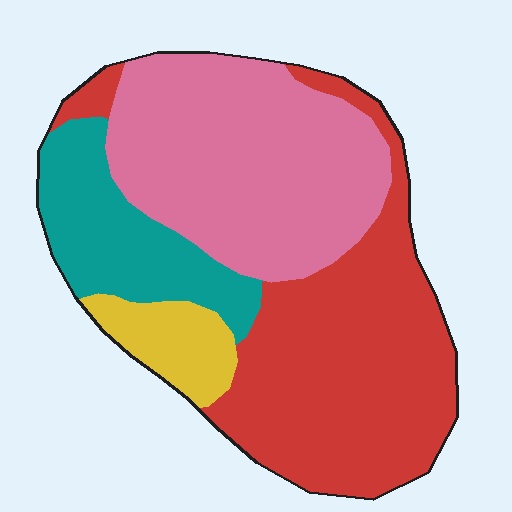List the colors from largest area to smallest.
From largest to smallest: red, pink, teal, yellow.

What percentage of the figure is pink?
Pink takes up about three eighths (3/8) of the figure.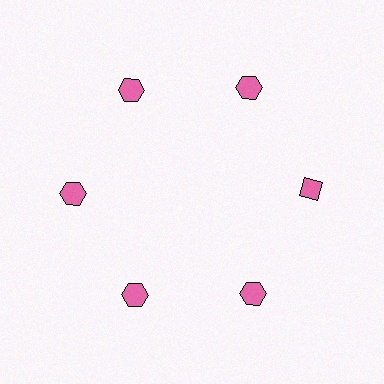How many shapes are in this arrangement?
There are 6 shapes arranged in a ring pattern.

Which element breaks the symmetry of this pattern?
The pink diamond at roughly the 3 o'clock position breaks the symmetry. All other shapes are pink hexagons.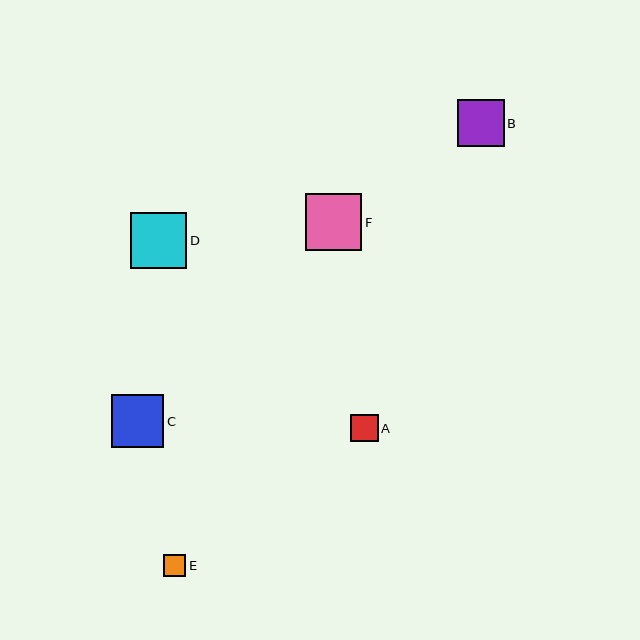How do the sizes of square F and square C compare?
Square F and square C are approximately the same size.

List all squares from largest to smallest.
From largest to smallest: F, D, C, B, A, E.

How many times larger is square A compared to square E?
Square A is approximately 1.3 times the size of square E.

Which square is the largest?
Square F is the largest with a size of approximately 57 pixels.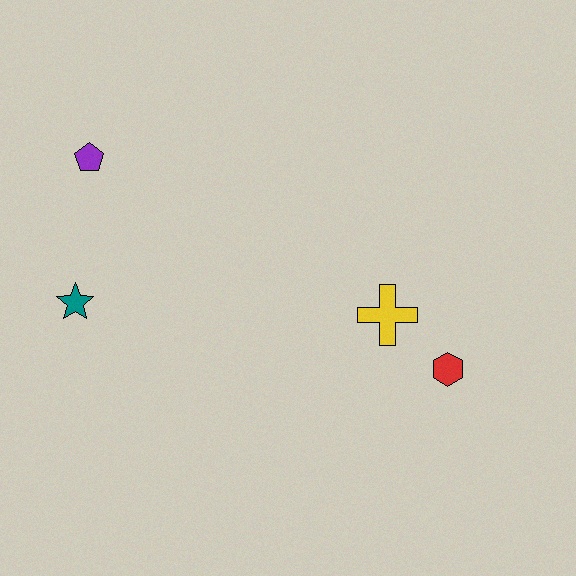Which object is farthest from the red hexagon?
The purple pentagon is farthest from the red hexagon.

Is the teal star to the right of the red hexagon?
No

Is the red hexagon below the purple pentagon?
Yes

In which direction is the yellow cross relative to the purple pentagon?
The yellow cross is to the right of the purple pentagon.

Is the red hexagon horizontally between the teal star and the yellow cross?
No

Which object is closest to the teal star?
The purple pentagon is closest to the teal star.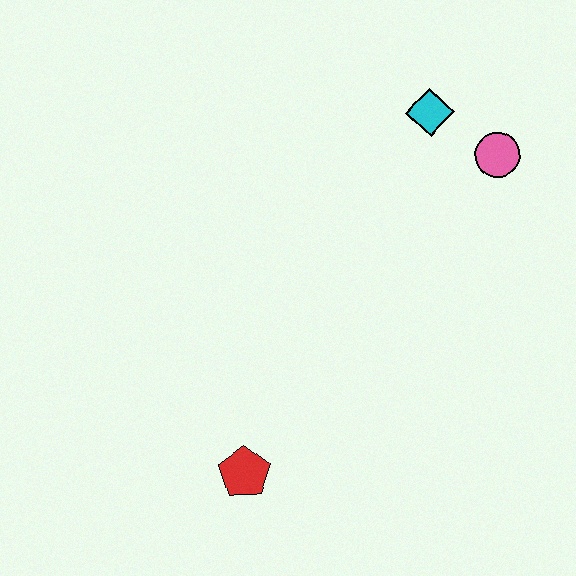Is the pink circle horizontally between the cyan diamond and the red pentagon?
No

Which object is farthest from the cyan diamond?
The red pentagon is farthest from the cyan diamond.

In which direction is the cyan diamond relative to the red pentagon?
The cyan diamond is above the red pentagon.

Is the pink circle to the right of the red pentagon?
Yes